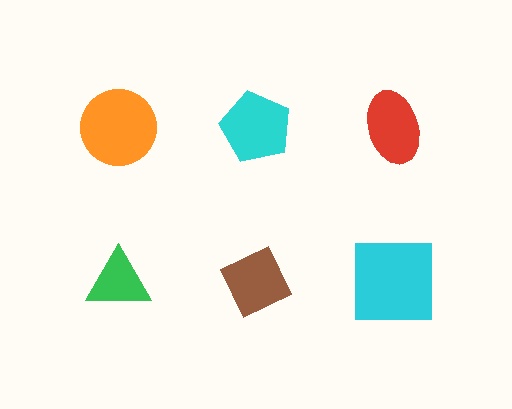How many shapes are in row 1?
3 shapes.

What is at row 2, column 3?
A cyan square.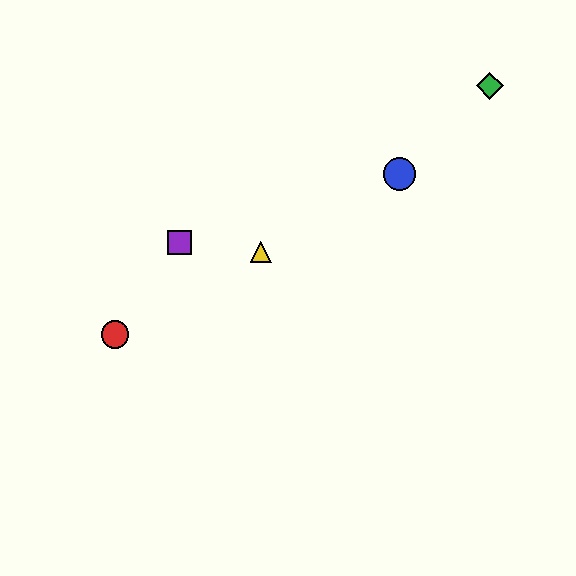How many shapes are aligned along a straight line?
3 shapes (the red circle, the blue circle, the yellow triangle) are aligned along a straight line.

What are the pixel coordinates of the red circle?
The red circle is at (115, 334).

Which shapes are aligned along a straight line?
The red circle, the blue circle, the yellow triangle are aligned along a straight line.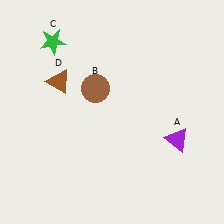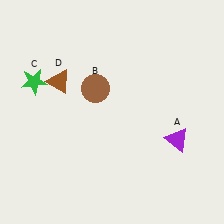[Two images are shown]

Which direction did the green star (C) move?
The green star (C) moved down.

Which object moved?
The green star (C) moved down.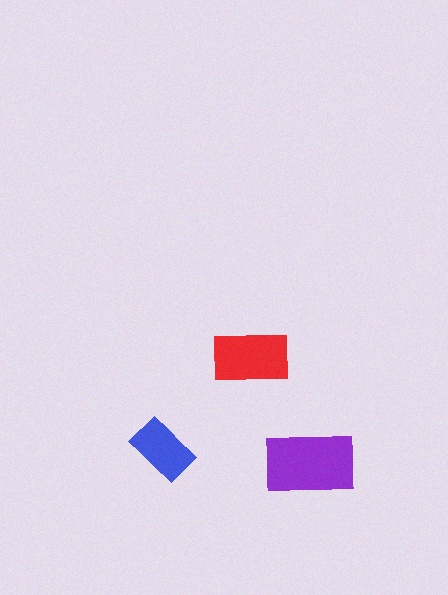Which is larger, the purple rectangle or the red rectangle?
The purple one.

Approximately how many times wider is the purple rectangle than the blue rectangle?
About 1.5 times wider.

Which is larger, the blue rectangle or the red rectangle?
The red one.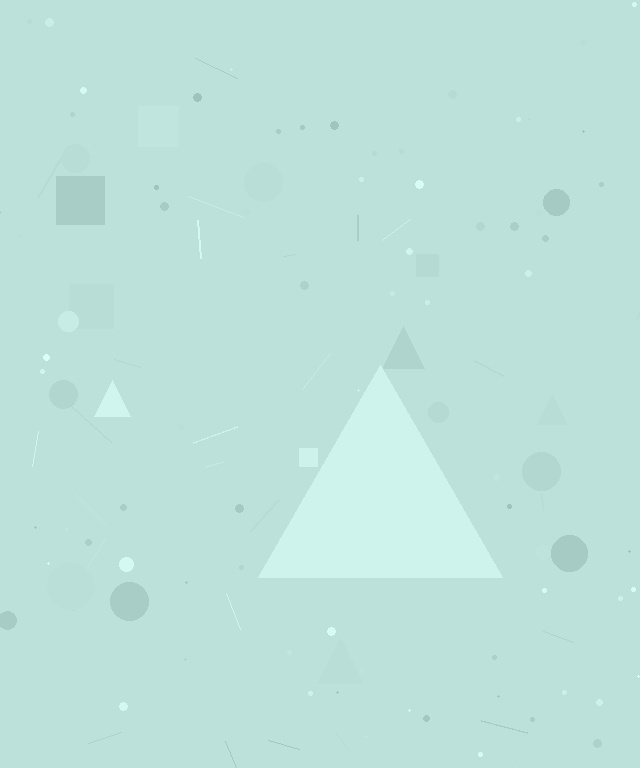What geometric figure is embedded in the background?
A triangle is embedded in the background.